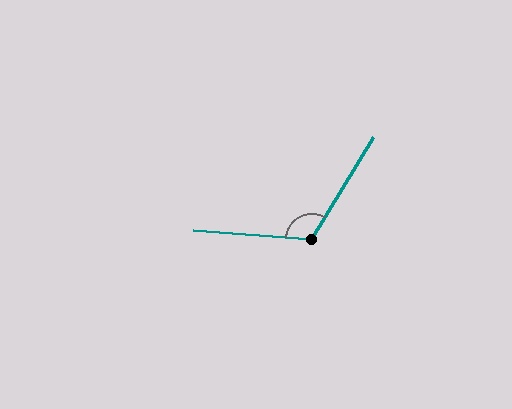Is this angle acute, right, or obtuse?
It is obtuse.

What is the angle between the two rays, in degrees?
Approximately 117 degrees.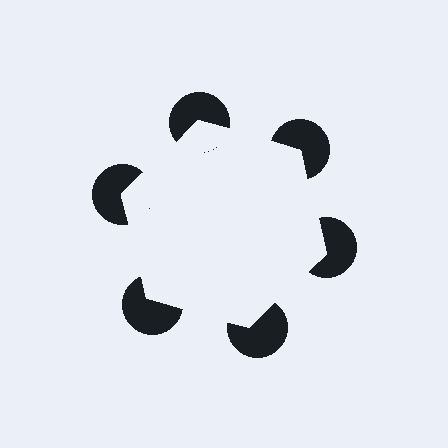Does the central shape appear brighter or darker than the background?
It typically appears slightly brighter than the background, even though no actual brightness change is drawn.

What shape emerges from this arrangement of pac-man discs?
An illusory hexagon — its edges are inferred from the aligned wedge cuts in the pac-man discs, not physically drawn.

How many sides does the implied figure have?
6 sides.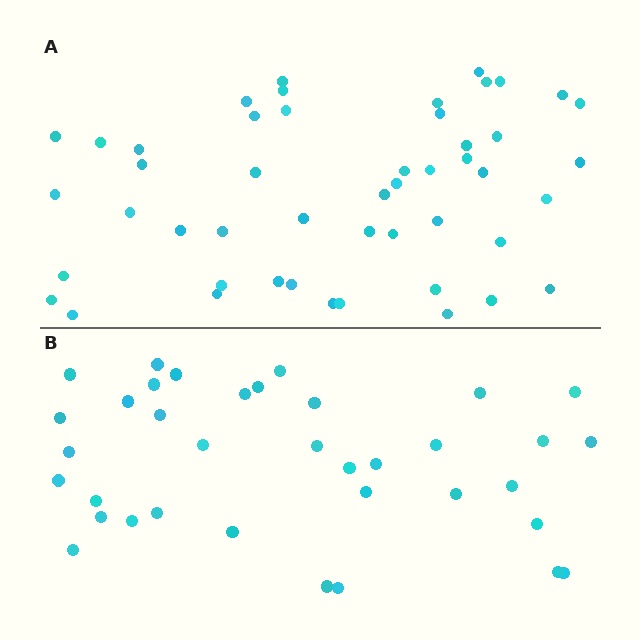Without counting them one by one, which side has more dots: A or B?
Region A (the top region) has more dots.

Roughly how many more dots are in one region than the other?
Region A has approximately 15 more dots than region B.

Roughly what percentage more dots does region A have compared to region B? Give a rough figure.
About 35% more.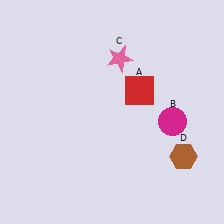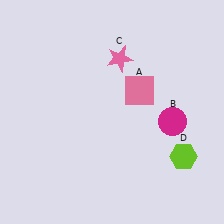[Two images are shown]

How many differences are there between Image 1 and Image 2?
There are 2 differences between the two images.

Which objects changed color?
A changed from red to pink. D changed from brown to lime.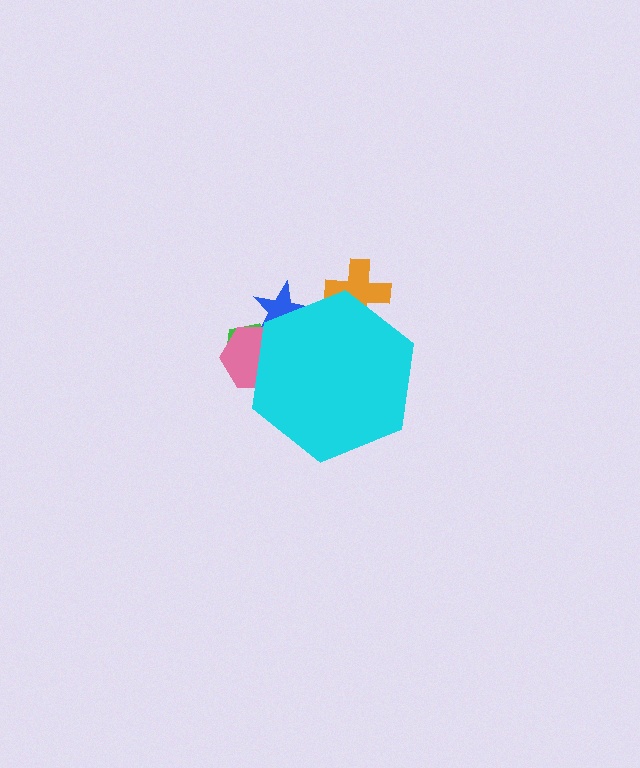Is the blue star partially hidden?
Yes, the blue star is partially hidden behind the cyan hexagon.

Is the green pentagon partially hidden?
Yes, the green pentagon is partially hidden behind the cyan hexagon.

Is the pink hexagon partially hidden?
Yes, the pink hexagon is partially hidden behind the cyan hexagon.